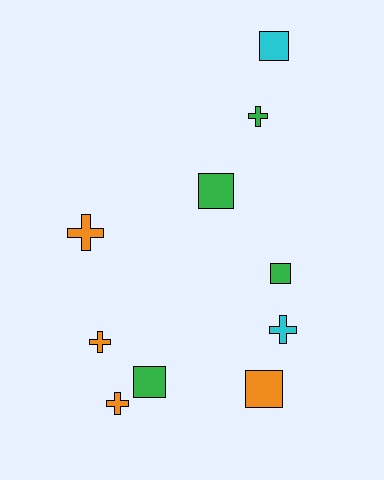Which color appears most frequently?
Green, with 4 objects.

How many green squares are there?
There are 3 green squares.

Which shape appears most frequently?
Square, with 5 objects.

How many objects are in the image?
There are 10 objects.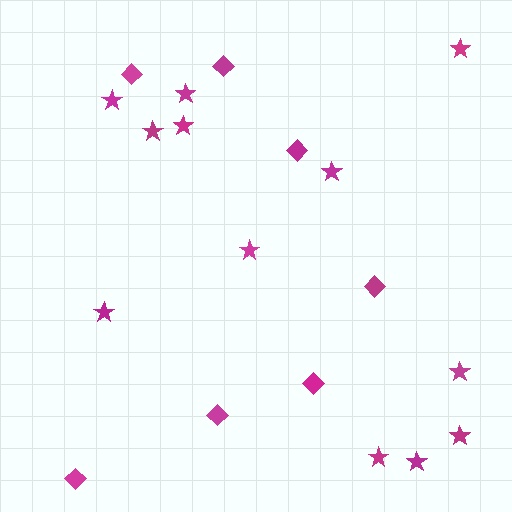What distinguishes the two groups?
There are 2 groups: one group of diamonds (7) and one group of stars (12).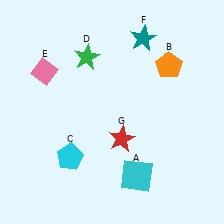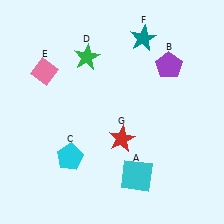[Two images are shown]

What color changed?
The pentagon (B) changed from orange in Image 1 to purple in Image 2.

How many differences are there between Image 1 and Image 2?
There is 1 difference between the two images.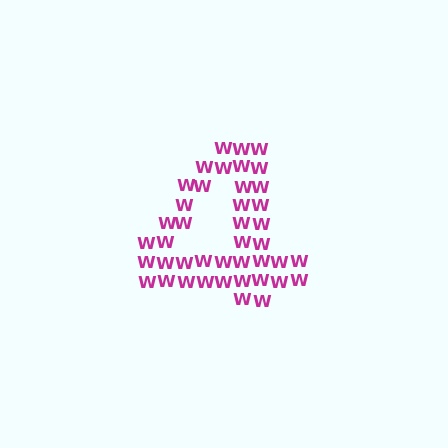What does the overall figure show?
The overall figure shows the digit 4.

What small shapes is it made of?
It is made of small letter W's.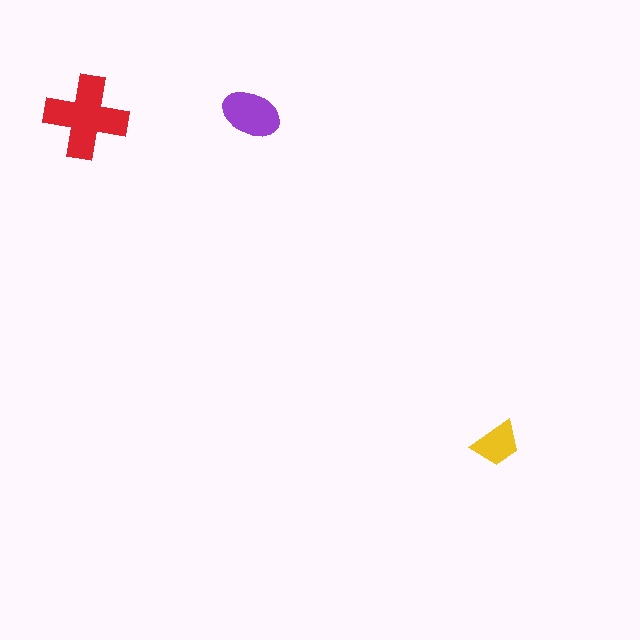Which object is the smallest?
The yellow trapezoid.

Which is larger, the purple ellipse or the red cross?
The red cross.